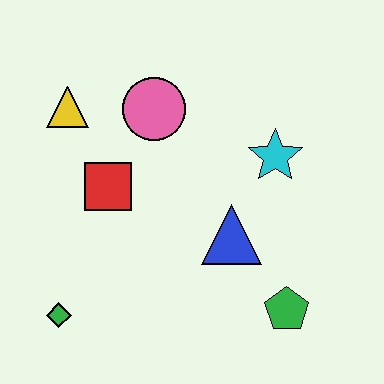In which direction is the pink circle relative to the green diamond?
The pink circle is above the green diamond.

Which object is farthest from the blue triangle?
The yellow triangle is farthest from the blue triangle.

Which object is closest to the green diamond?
The red square is closest to the green diamond.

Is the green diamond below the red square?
Yes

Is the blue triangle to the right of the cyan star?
No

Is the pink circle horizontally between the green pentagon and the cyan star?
No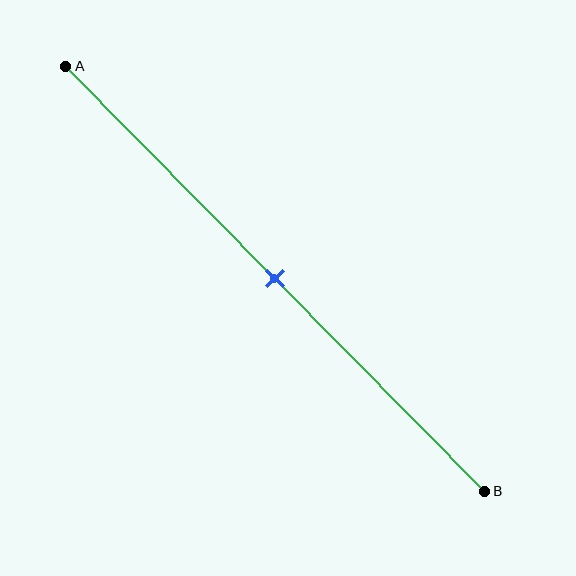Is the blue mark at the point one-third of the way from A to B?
No, the mark is at about 50% from A, not at the 33% one-third point.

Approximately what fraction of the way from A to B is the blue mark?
The blue mark is approximately 50% of the way from A to B.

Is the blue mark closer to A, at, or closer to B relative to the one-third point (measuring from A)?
The blue mark is closer to point B than the one-third point of segment AB.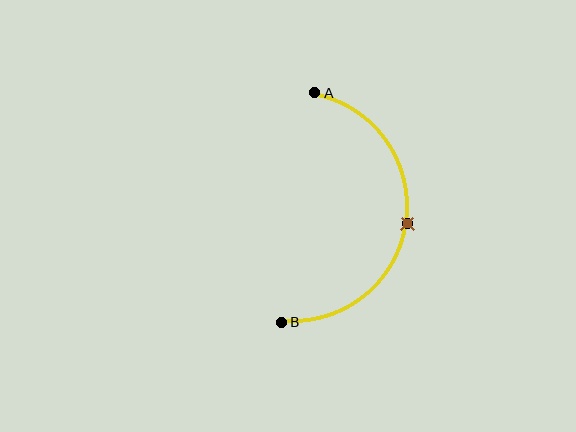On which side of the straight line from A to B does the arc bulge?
The arc bulges to the right of the straight line connecting A and B.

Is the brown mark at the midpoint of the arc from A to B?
Yes. The brown mark lies on the arc at equal arc-length from both A and B — it is the arc midpoint.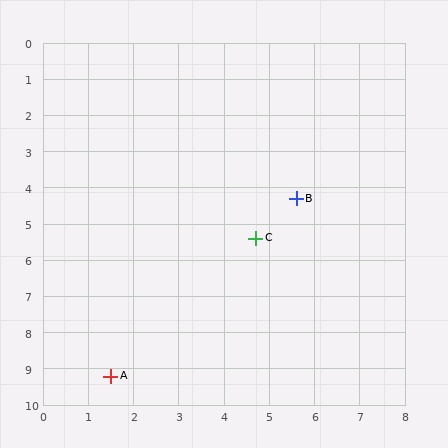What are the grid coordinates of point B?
Point B is at approximately (5.6, 4.3).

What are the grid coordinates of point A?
Point A is at approximately (1.5, 9.2).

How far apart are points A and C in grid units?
Points A and C are about 5.0 grid units apart.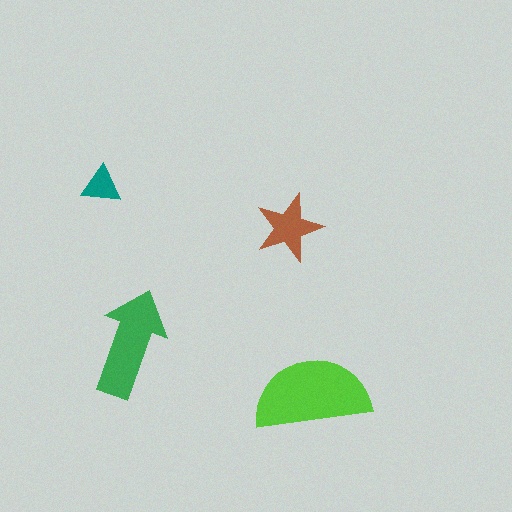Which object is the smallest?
The teal triangle.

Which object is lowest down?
The lime semicircle is bottommost.